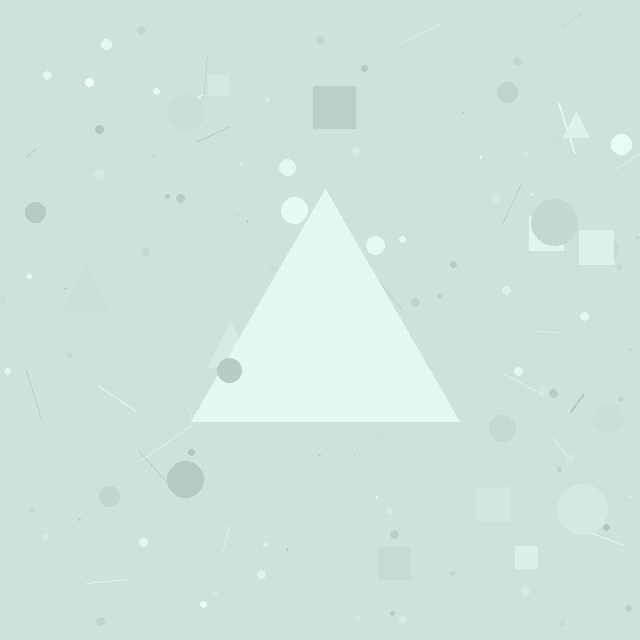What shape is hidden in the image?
A triangle is hidden in the image.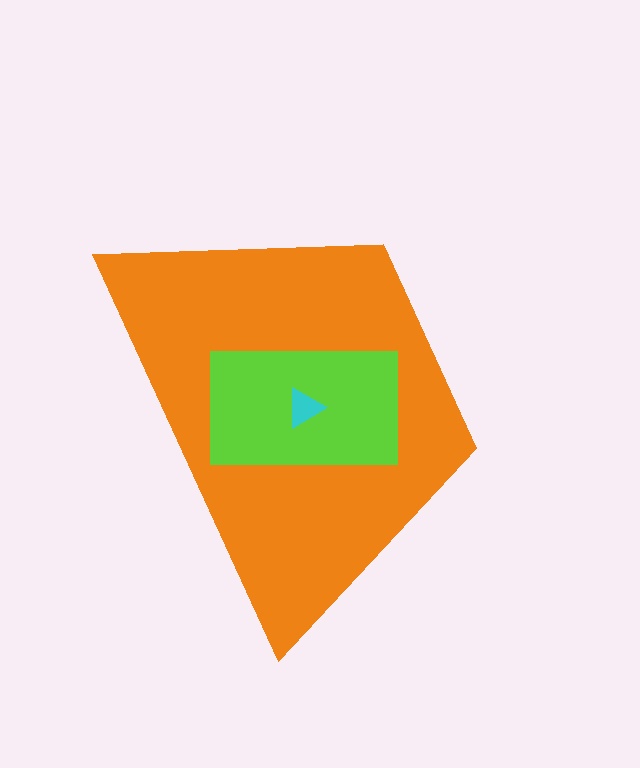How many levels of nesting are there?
3.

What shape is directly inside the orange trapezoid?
The lime rectangle.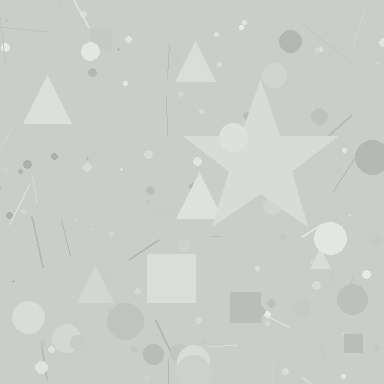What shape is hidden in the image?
A star is hidden in the image.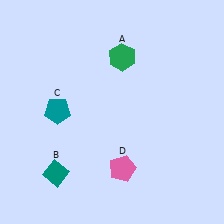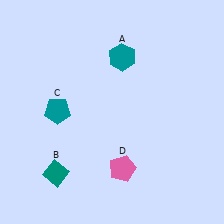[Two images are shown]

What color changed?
The hexagon (A) changed from green in Image 1 to teal in Image 2.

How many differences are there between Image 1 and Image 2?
There is 1 difference between the two images.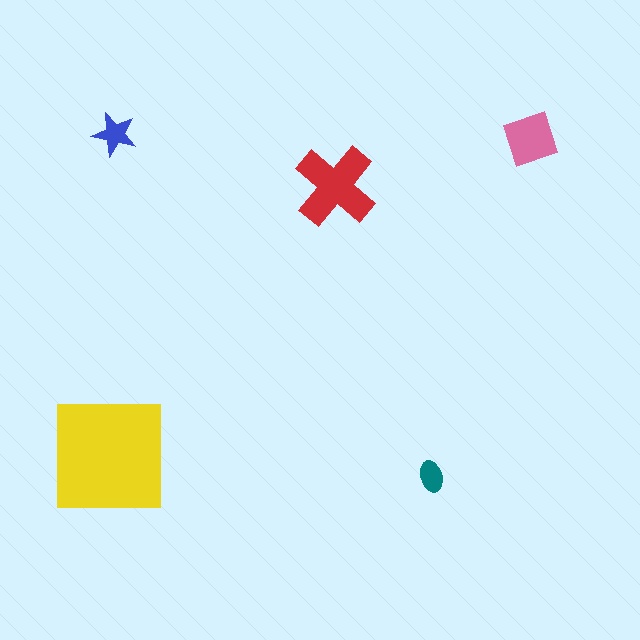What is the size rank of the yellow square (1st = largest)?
1st.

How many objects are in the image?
There are 5 objects in the image.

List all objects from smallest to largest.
The teal ellipse, the blue star, the pink diamond, the red cross, the yellow square.